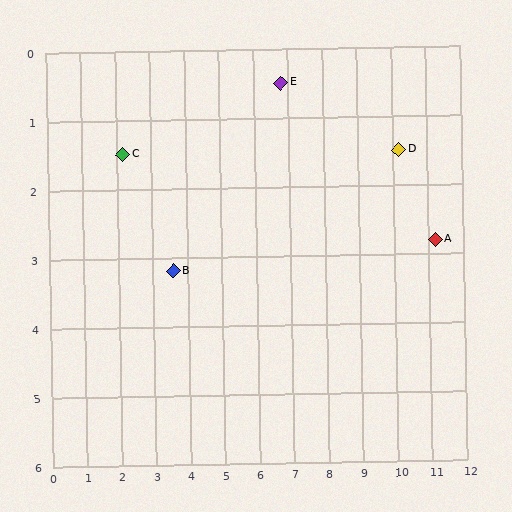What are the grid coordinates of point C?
Point C is at approximately (2.2, 1.5).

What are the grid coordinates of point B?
Point B is at approximately (3.6, 3.2).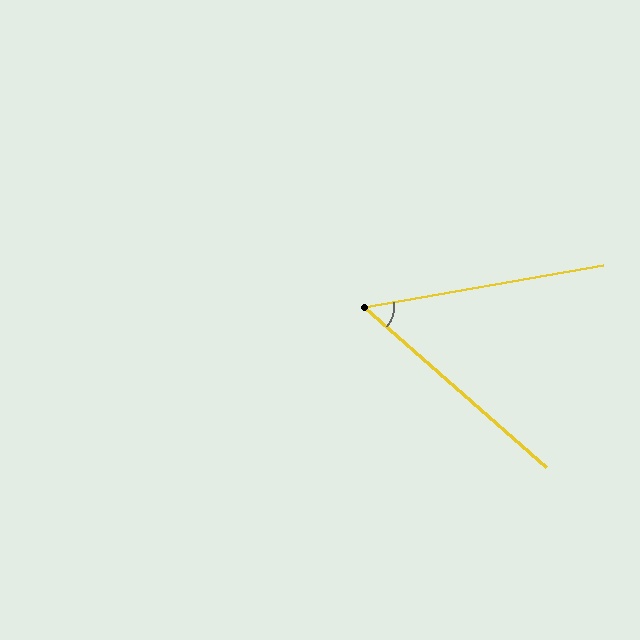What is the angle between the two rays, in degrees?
Approximately 51 degrees.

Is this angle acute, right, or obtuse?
It is acute.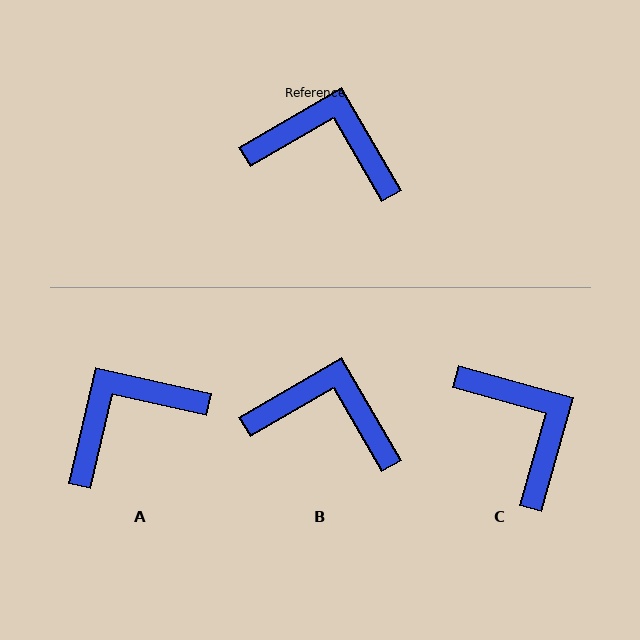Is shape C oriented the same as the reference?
No, it is off by about 46 degrees.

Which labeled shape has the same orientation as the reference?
B.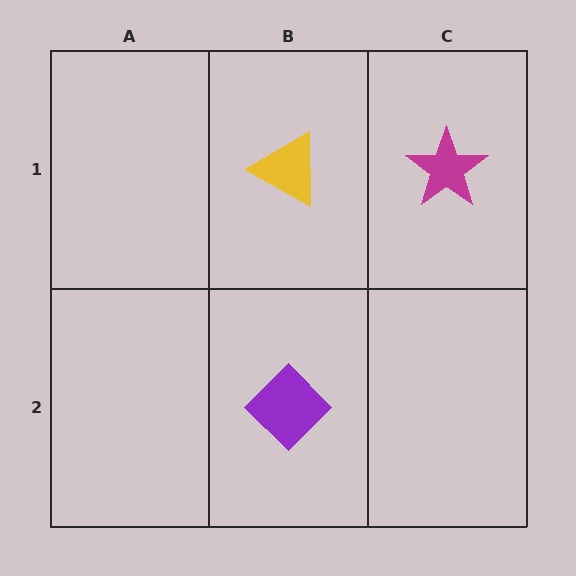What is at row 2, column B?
A purple diamond.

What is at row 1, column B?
A yellow triangle.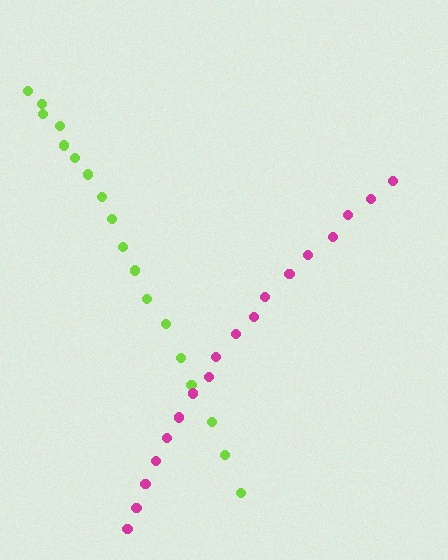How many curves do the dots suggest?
There are 2 distinct paths.